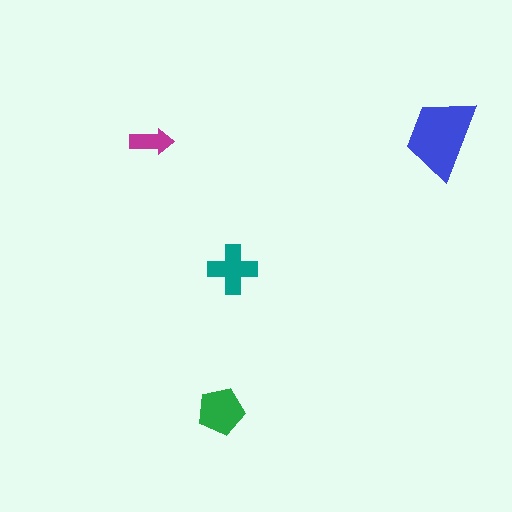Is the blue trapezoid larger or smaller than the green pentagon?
Larger.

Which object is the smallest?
The magenta arrow.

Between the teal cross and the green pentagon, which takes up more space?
The green pentagon.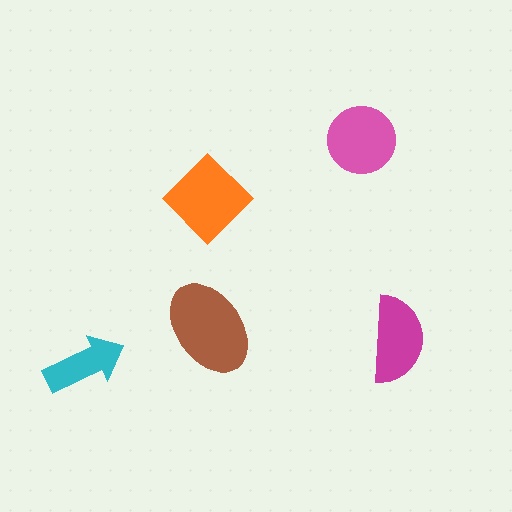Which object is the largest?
The brown ellipse.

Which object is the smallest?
The cyan arrow.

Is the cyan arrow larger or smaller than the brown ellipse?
Smaller.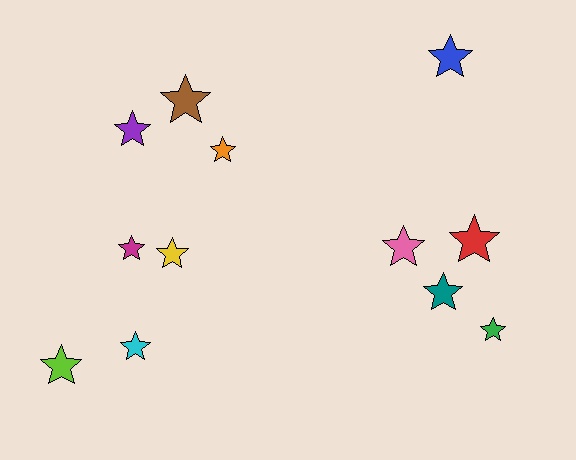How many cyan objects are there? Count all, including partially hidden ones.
There is 1 cyan object.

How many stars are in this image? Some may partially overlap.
There are 12 stars.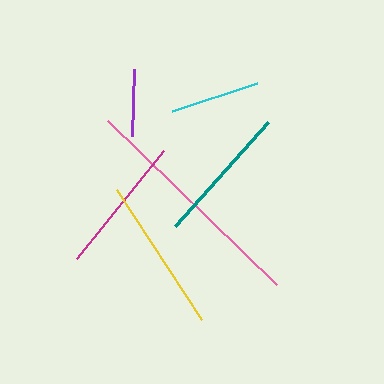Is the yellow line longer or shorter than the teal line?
The yellow line is longer than the teal line.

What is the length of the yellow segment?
The yellow segment is approximately 156 pixels long.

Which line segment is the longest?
The pink line is the longest at approximately 236 pixels.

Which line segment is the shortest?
The purple line is the shortest at approximately 67 pixels.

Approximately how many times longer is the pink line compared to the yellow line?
The pink line is approximately 1.5 times the length of the yellow line.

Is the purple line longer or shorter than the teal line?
The teal line is longer than the purple line.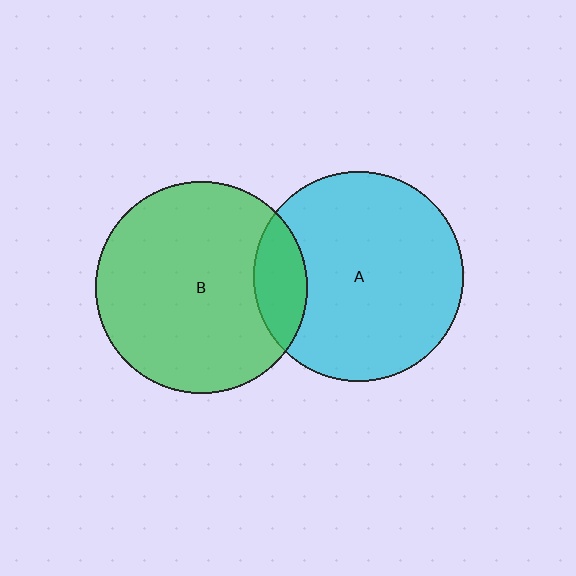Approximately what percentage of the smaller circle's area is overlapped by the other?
Approximately 15%.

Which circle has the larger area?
Circle B (green).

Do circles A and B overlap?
Yes.